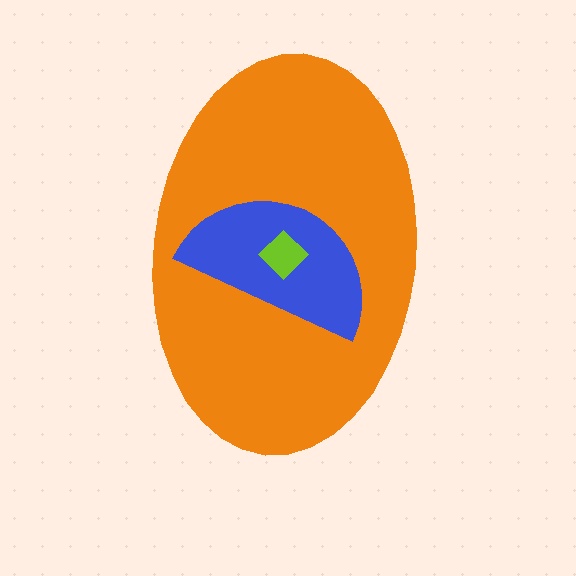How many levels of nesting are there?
3.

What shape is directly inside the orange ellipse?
The blue semicircle.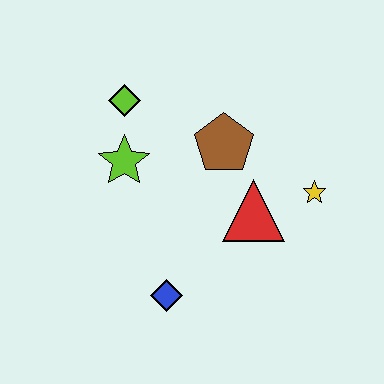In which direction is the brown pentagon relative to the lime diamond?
The brown pentagon is to the right of the lime diamond.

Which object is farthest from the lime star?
The yellow star is farthest from the lime star.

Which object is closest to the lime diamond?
The lime star is closest to the lime diamond.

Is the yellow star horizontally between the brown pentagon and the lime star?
No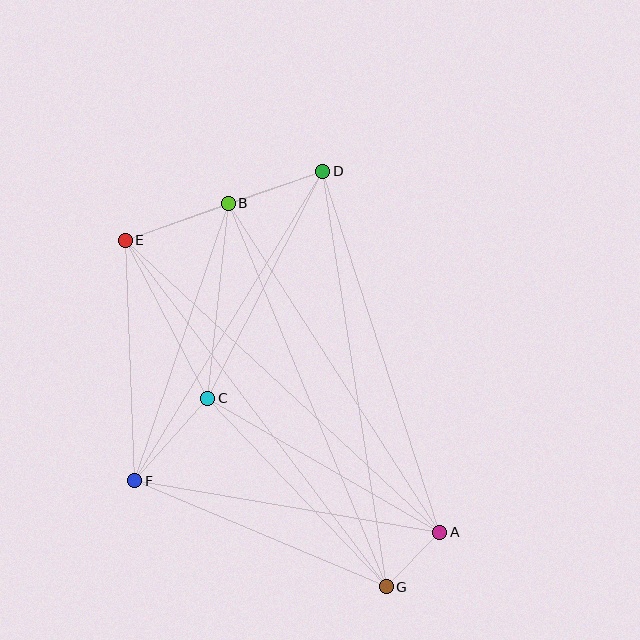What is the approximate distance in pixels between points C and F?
The distance between C and F is approximately 110 pixels.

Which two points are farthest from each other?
Points E and G are farthest from each other.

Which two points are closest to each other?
Points A and G are closest to each other.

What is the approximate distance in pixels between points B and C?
The distance between B and C is approximately 196 pixels.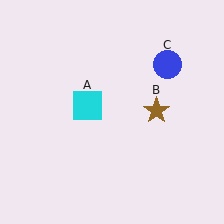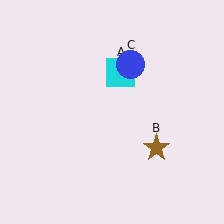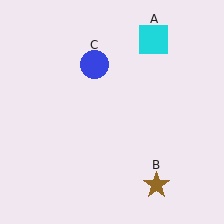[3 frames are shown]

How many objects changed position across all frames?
3 objects changed position: cyan square (object A), brown star (object B), blue circle (object C).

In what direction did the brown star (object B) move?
The brown star (object B) moved down.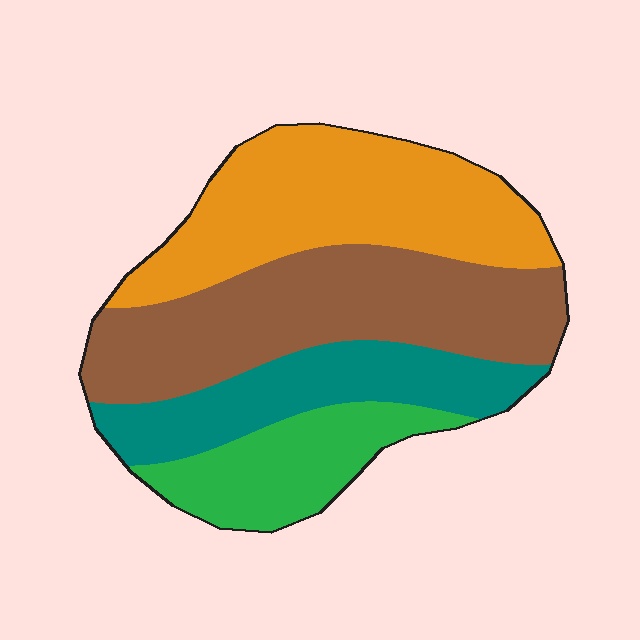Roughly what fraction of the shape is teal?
Teal covers about 20% of the shape.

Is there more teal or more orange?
Orange.